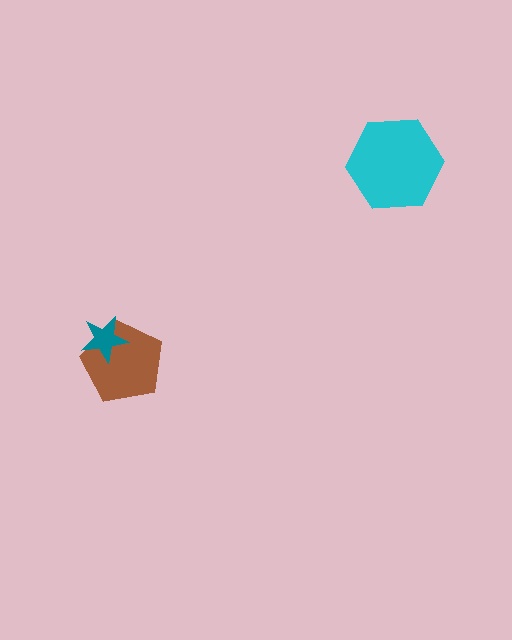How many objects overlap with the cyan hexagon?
0 objects overlap with the cyan hexagon.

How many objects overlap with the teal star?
1 object overlaps with the teal star.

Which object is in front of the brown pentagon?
The teal star is in front of the brown pentagon.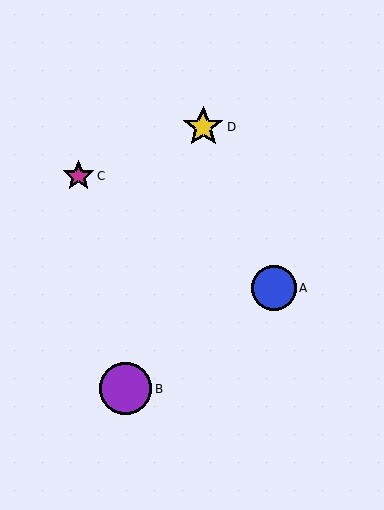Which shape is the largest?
The purple circle (labeled B) is the largest.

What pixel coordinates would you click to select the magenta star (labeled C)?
Click at (78, 176) to select the magenta star C.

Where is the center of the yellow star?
The center of the yellow star is at (203, 127).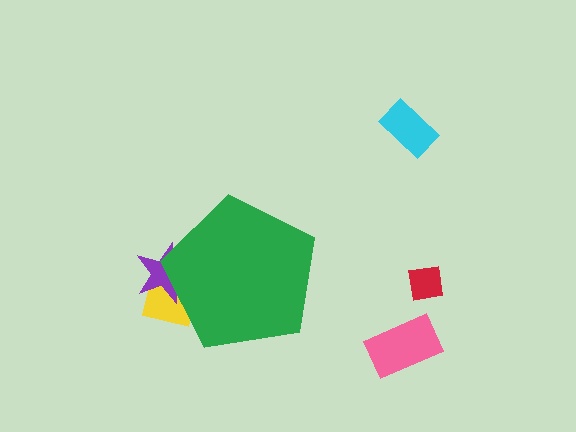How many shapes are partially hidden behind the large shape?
2 shapes are partially hidden.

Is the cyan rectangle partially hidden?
No, the cyan rectangle is fully visible.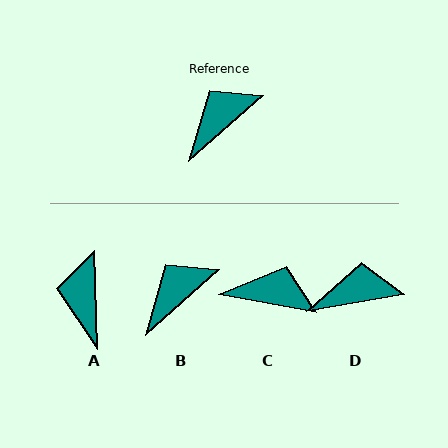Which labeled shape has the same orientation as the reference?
B.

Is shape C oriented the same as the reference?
No, it is off by about 52 degrees.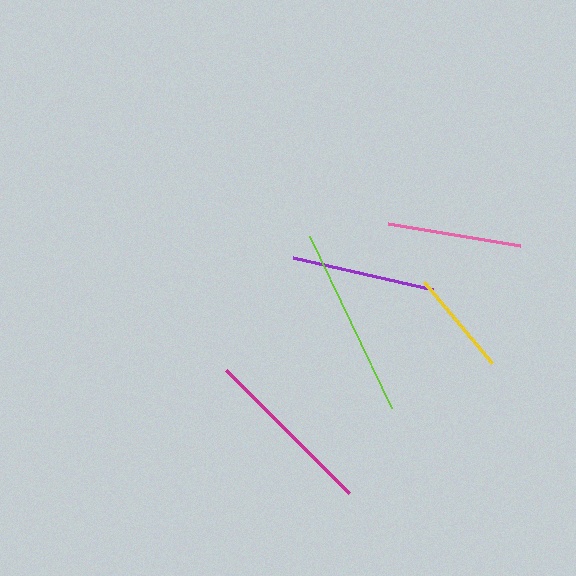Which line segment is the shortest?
The yellow line is the shortest at approximately 106 pixels.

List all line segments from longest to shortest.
From longest to shortest: lime, magenta, purple, pink, yellow.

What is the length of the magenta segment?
The magenta segment is approximately 173 pixels long.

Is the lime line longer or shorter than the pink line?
The lime line is longer than the pink line.